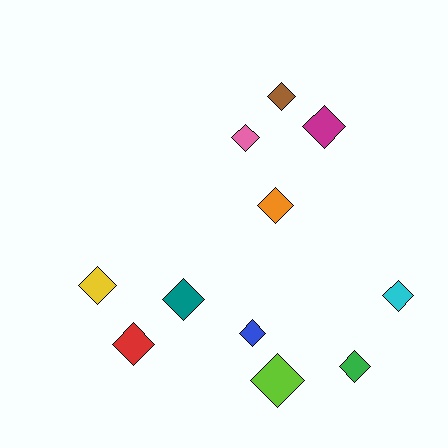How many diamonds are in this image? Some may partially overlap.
There are 11 diamonds.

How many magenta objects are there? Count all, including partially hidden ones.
There is 1 magenta object.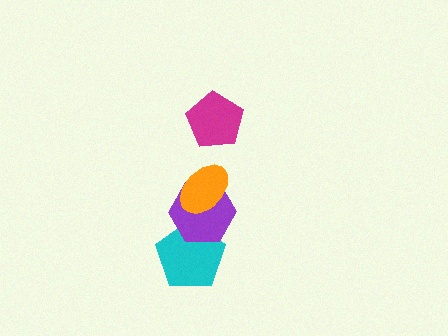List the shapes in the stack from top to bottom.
From top to bottom: the magenta pentagon, the orange ellipse, the purple hexagon, the cyan pentagon.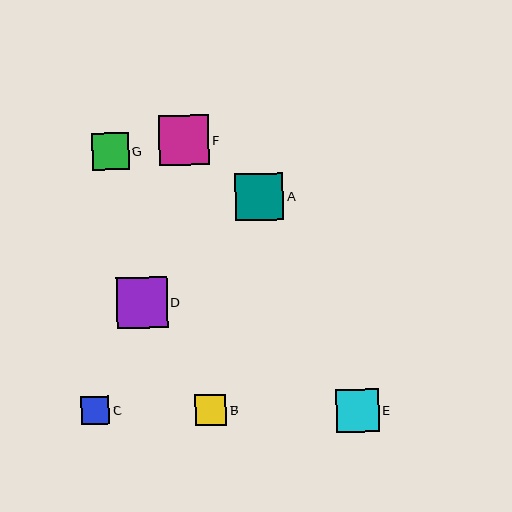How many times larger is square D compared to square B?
Square D is approximately 1.6 times the size of square B.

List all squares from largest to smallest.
From largest to smallest: D, F, A, E, G, B, C.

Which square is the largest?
Square D is the largest with a size of approximately 51 pixels.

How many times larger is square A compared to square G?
Square A is approximately 1.3 times the size of square G.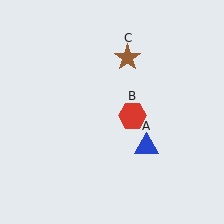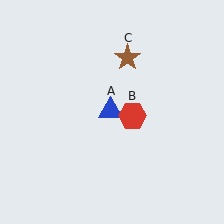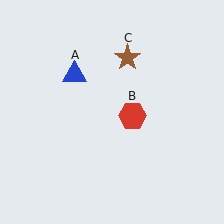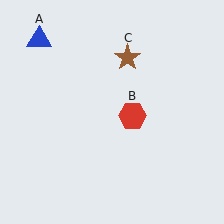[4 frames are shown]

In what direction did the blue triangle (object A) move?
The blue triangle (object A) moved up and to the left.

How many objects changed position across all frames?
1 object changed position: blue triangle (object A).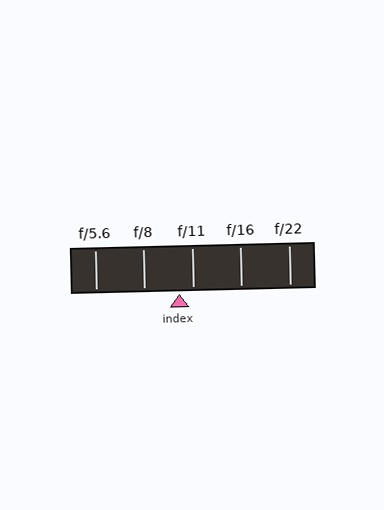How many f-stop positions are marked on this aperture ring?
There are 5 f-stop positions marked.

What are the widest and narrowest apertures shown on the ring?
The widest aperture shown is f/5.6 and the narrowest is f/22.